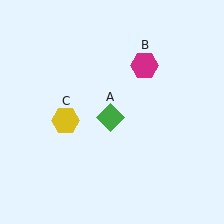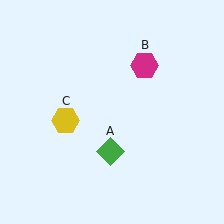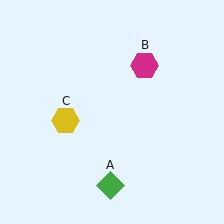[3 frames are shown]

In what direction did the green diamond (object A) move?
The green diamond (object A) moved down.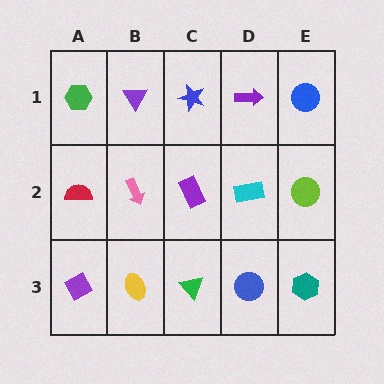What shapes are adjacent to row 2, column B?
A purple triangle (row 1, column B), a yellow ellipse (row 3, column B), a red semicircle (row 2, column A), a purple rectangle (row 2, column C).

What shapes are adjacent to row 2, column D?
A purple arrow (row 1, column D), a blue circle (row 3, column D), a purple rectangle (row 2, column C), a lime circle (row 2, column E).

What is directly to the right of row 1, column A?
A purple triangle.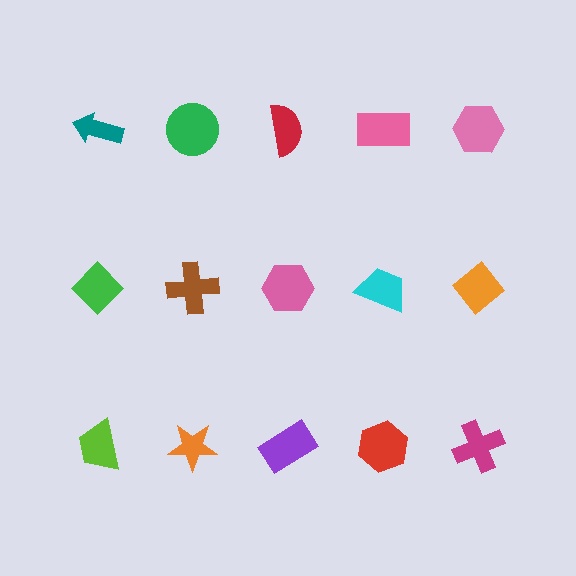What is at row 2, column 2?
A brown cross.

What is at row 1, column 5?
A pink hexagon.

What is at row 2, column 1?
A green diamond.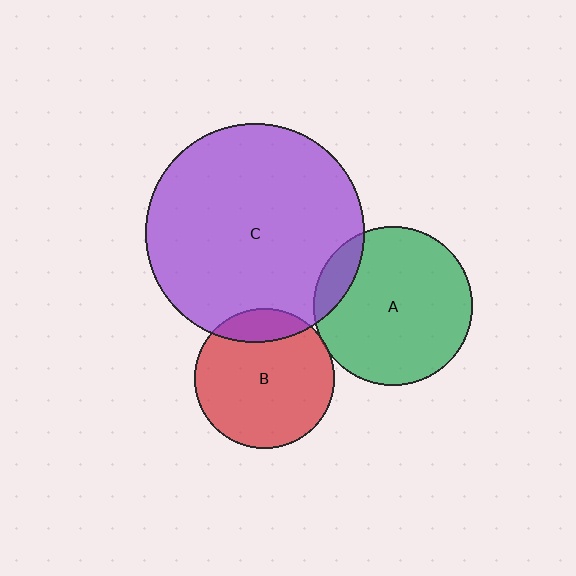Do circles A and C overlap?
Yes.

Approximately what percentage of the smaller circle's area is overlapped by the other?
Approximately 10%.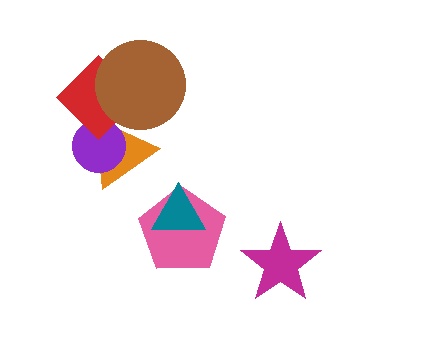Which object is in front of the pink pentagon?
The teal triangle is in front of the pink pentagon.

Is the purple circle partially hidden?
Yes, it is partially covered by another shape.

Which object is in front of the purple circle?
The red diamond is in front of the purple circle.